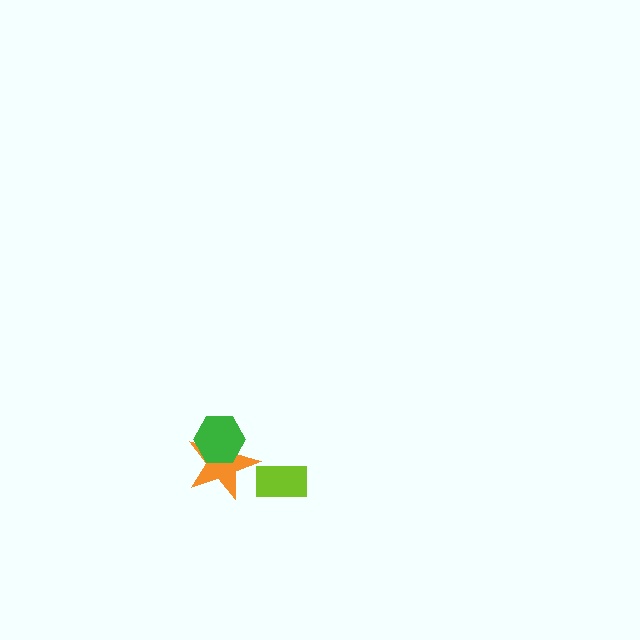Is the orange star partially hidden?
Yes, it is partially covered by another shape.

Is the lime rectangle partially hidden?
No, no other shape covers it.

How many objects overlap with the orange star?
1 object overlaps with the orange star.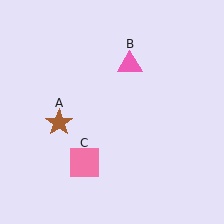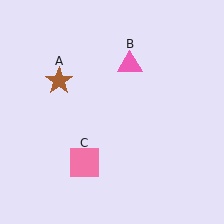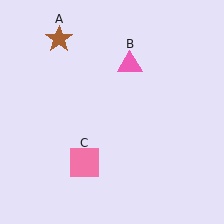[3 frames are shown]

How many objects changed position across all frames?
1 object changed position: brown star (object A).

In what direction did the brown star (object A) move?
The brown star (object A) moved up.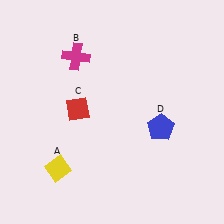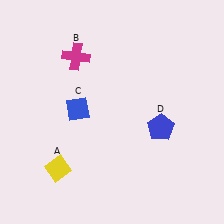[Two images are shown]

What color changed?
The diamond (C) changed from red in Image 1 to blue in Image 2.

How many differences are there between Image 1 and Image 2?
There is 1 difference between the two images.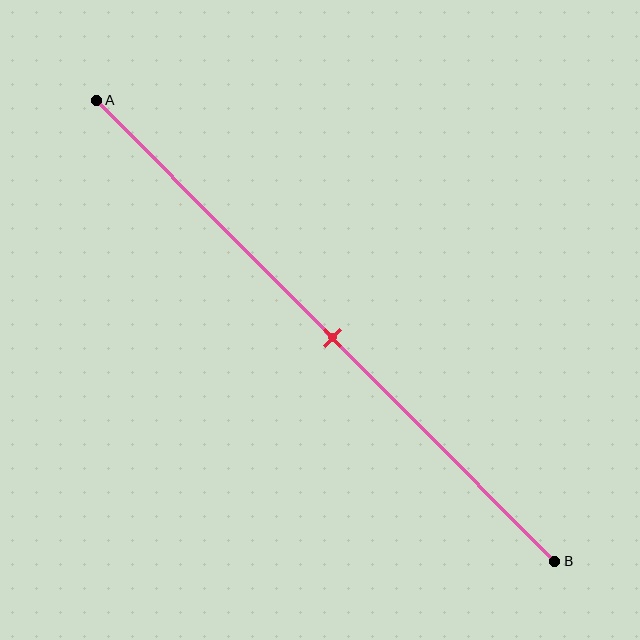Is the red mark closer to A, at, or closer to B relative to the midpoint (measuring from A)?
The red mark is approximately at the midpoint of segment AB.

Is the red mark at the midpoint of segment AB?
Yes, the mark is approximately at the midpoint.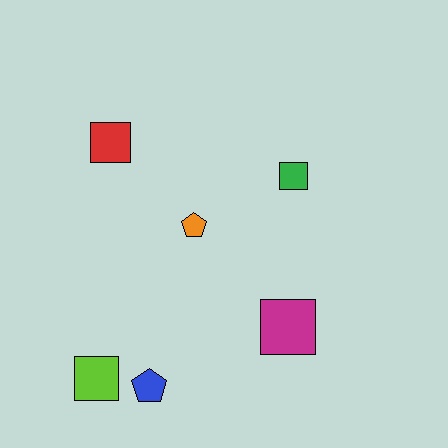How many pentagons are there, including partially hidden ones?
There are 2 pentagons.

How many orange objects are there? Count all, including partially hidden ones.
There is 1 orange object.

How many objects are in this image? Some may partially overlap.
There are 6 objects.